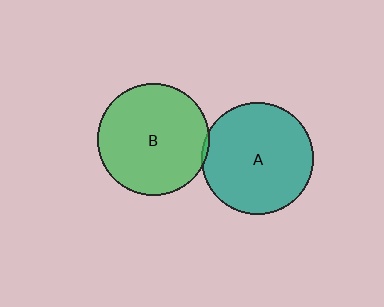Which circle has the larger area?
Circle B (green).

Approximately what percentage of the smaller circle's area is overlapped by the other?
Approximately 5%.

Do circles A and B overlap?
Yes.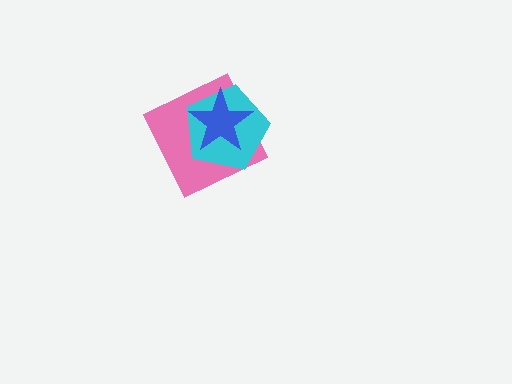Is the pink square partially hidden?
Yes, it is partially covered by another shape.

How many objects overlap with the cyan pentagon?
2 objects overlap with the cyan pentagon.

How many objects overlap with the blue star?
2 objects overlap with the blue star.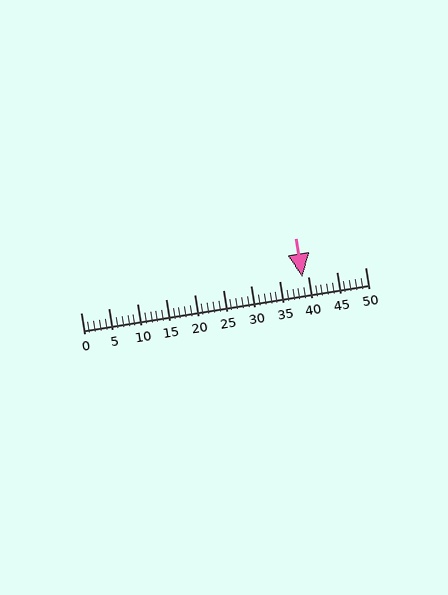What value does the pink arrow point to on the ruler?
The pink arrow points to approximately 39.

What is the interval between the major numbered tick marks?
The major tick marks are spaced 5 units apart.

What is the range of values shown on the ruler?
The ruler shows values from 0 to 50.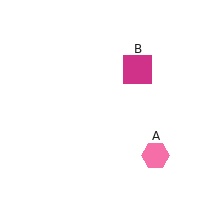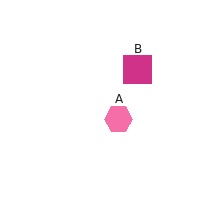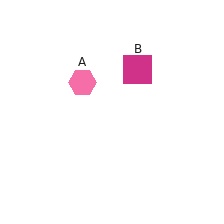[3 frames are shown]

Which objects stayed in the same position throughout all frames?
Magenta square (object B) remained stationary.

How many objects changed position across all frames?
1 object changed position: pink hexagon (object A).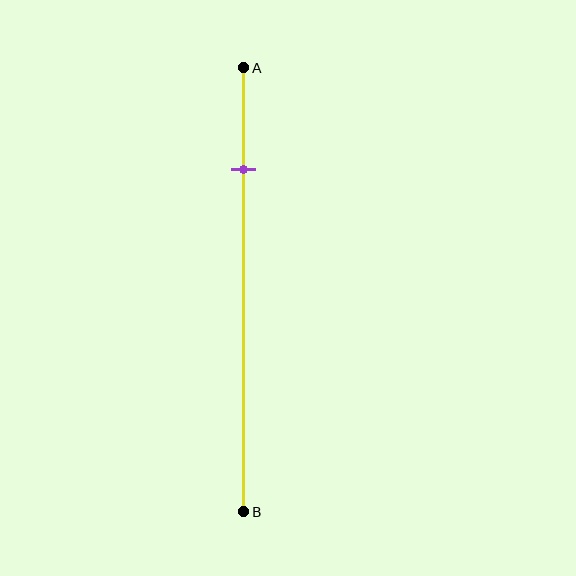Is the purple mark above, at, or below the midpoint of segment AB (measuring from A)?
The purple mark is above the midpoint of segment AB.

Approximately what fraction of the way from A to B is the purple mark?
The purple mark is approximately 25% of the way from A to B.